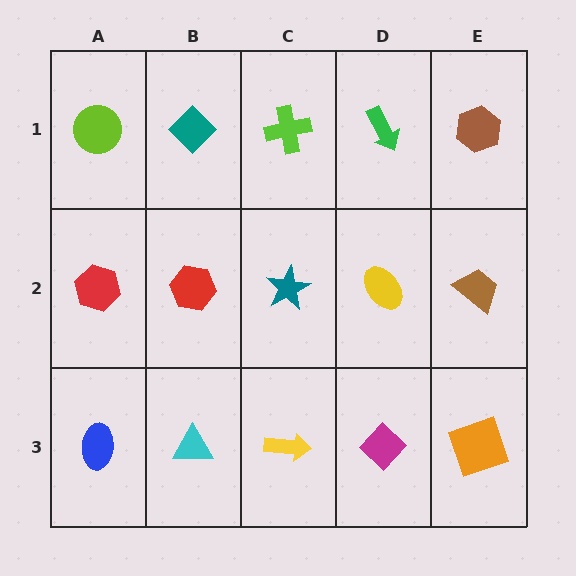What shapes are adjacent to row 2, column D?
A green arrow (row 1, column D), a magenta diamond (row 3, column D), a teal star (row 2, column C), a brown trapezoid (row 2, column E).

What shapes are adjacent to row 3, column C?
A teal star (row 2, column C), a cyan triangle (row 3, column B), a magenta diamond (row 3, column D).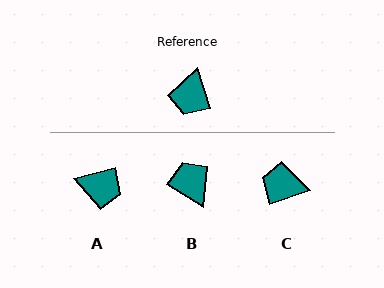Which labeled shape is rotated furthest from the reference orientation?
B, about 139 degrees away.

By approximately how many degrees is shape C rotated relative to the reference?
Approximately 88 degrees clockwise.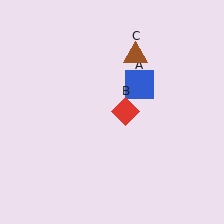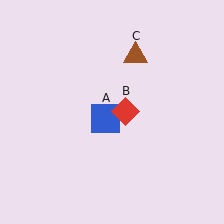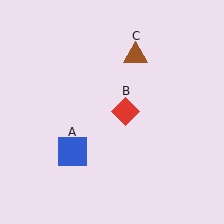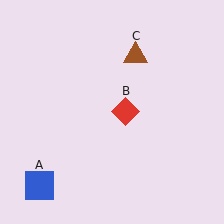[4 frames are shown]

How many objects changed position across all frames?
1 object changed position: blue square (object A).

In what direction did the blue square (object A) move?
The blue square (object A) moved down and to the left.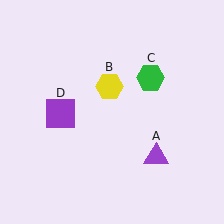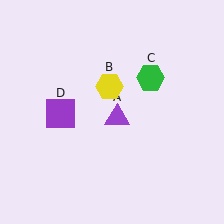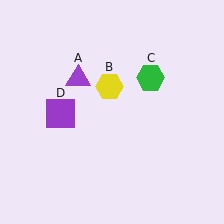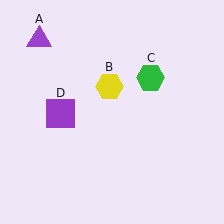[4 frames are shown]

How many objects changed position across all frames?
1 object changed position: purple triangle (object A).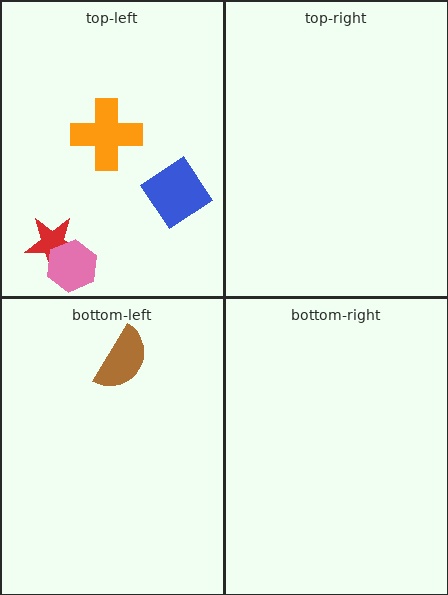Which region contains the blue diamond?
The top-left region.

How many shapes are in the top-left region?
4.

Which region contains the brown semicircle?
The bottom-left region.